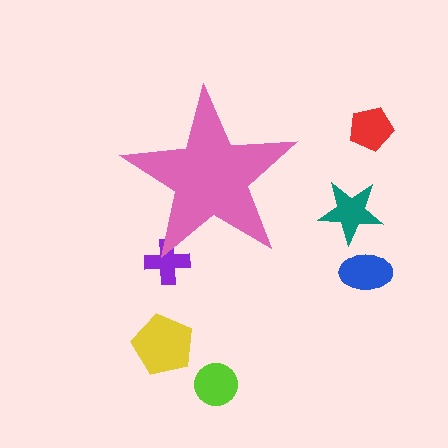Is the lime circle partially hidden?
No, the lime circle is fully visible.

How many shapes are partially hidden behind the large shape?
1 shape is partially hidden.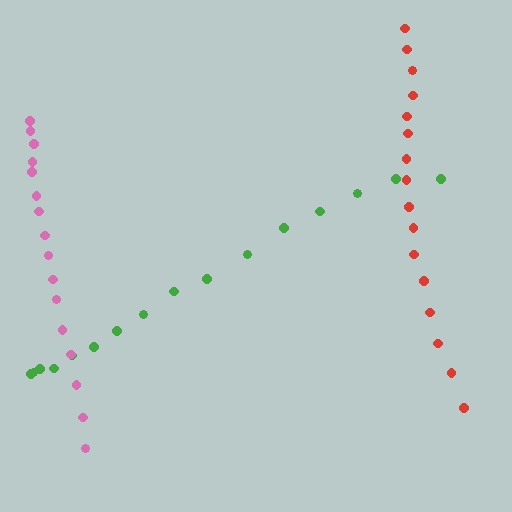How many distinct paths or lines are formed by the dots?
There are 3 distinct paths.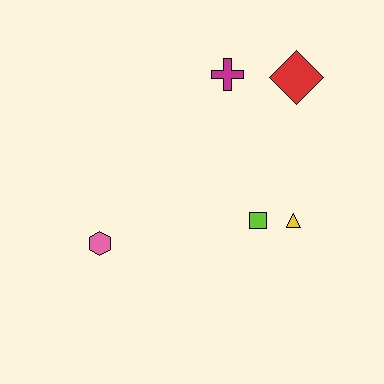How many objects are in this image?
There are 5 objects.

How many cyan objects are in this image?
There are no cyan objects.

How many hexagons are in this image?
There is 1 hexagon.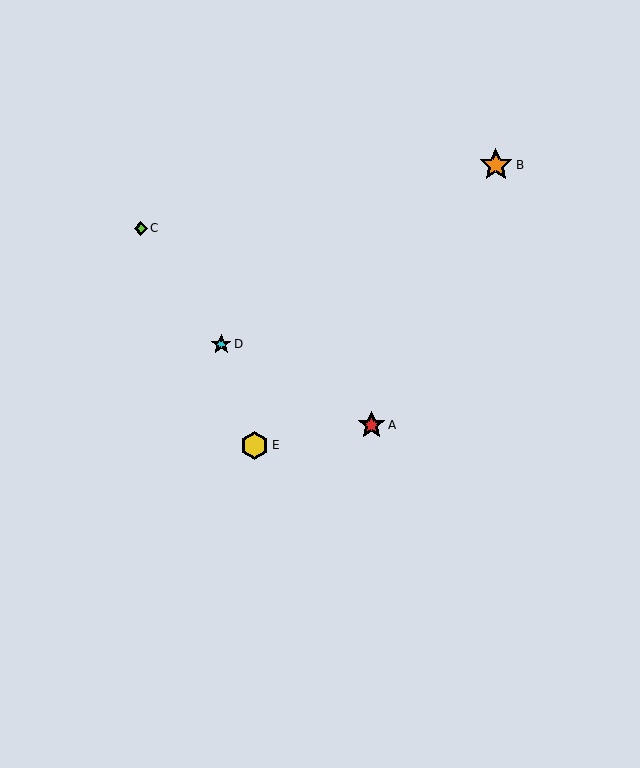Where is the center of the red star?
The center of the red star is at (372, 425).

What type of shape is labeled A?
Shape A is a red star.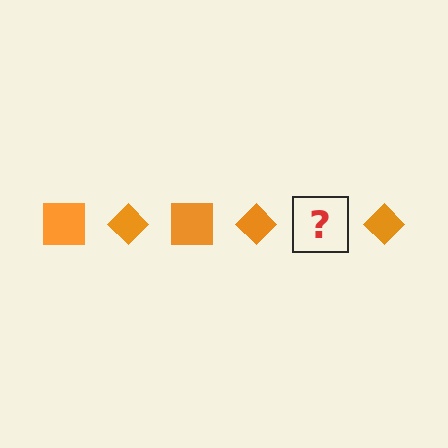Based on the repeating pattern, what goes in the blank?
The blank should be an orange square.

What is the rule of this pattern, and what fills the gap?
The rule is that the pattern cycles through square, diamond shapes in orange. The gap should be filled with an orange square.